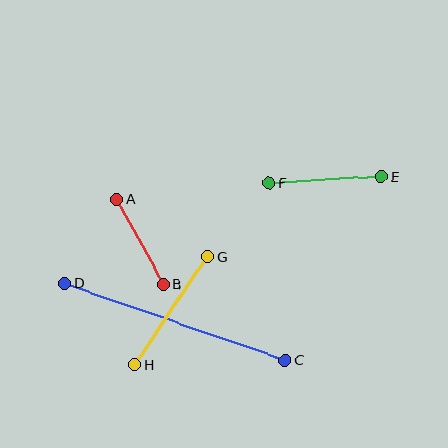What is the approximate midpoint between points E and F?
The midpoint is at approximately (325, 180) pixels.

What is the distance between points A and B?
The distance is approximately 97 pixels.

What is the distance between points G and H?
The distance is approximately 130 pixels.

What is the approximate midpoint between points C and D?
The midpoint is at approximately (175, 322) pixels.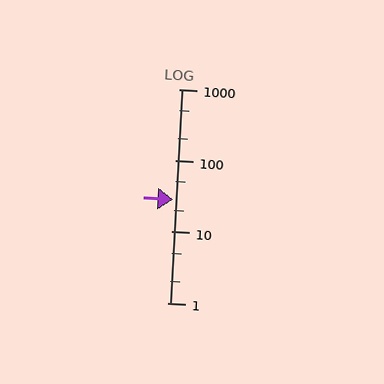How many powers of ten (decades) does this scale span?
The scale spans 3 decades, from 1 to 1000.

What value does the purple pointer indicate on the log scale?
The pointer indicates approximately 28.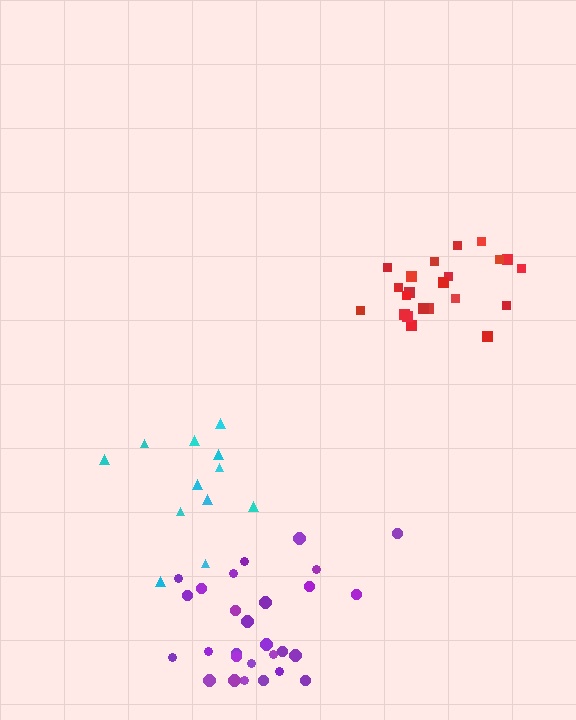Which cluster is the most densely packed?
Red.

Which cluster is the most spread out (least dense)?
Purple.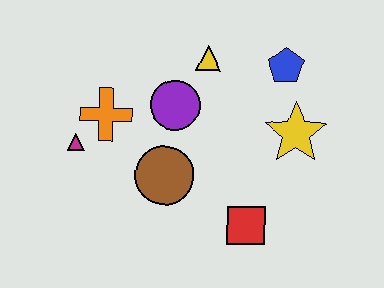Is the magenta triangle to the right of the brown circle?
No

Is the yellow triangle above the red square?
Yes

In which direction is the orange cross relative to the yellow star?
The orange cross is to the left of the yellow star.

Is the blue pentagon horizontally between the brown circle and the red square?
No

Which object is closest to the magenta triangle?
The orange cross is closest to the magenta triangle.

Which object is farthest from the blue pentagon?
The magenta triangle is farthest from the blue pentagon.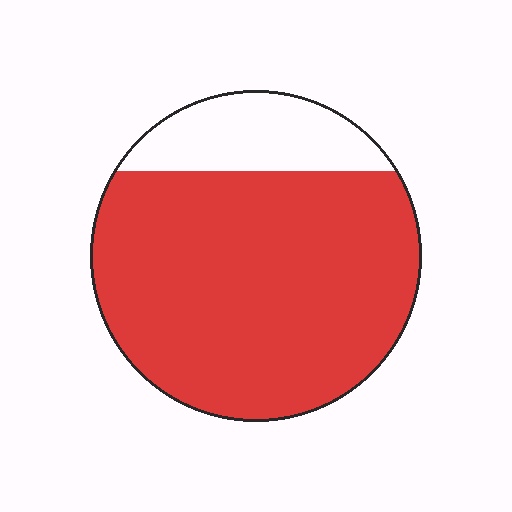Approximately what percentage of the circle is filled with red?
Approximately 80%.